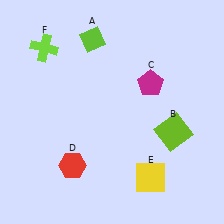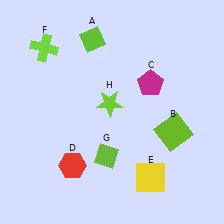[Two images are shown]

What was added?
A lime diamond (G), a lime star (H) were added in Image 2.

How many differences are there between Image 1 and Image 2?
There are 2 differences between the two images.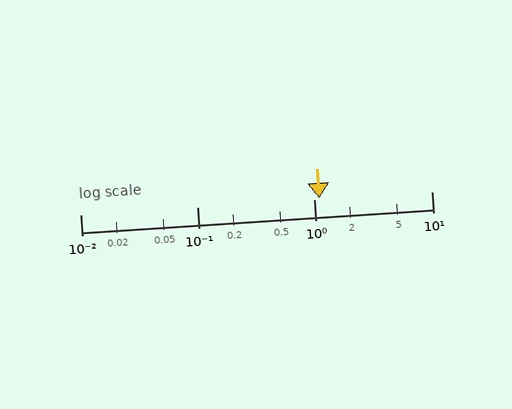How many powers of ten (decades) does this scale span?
The scale spans 3 decades, from 0.01 to 10.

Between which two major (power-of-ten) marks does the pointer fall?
The pointer is between 1 and 10.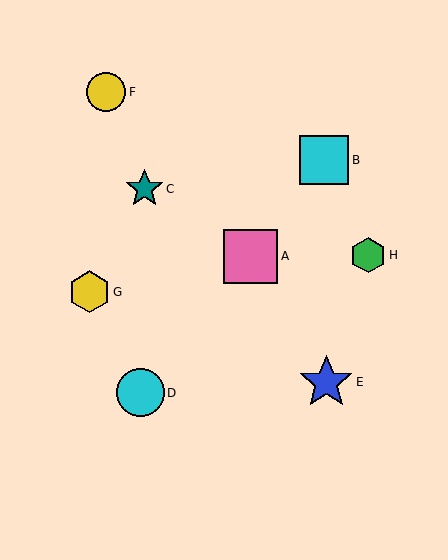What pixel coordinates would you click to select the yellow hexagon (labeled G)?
Click at (89, 292) to select the yellow hexagon G.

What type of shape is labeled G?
Shape G is a yellow hexagon.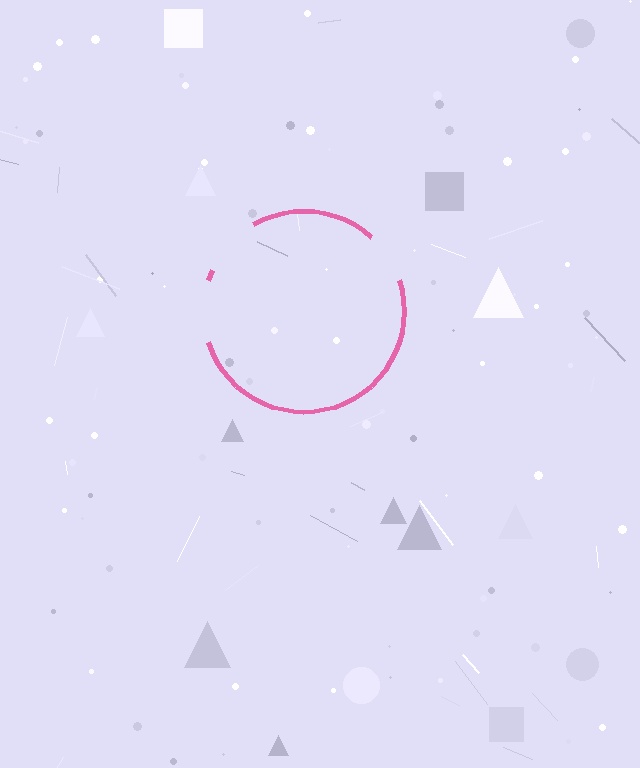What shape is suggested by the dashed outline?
The dashed outline suggests a circle.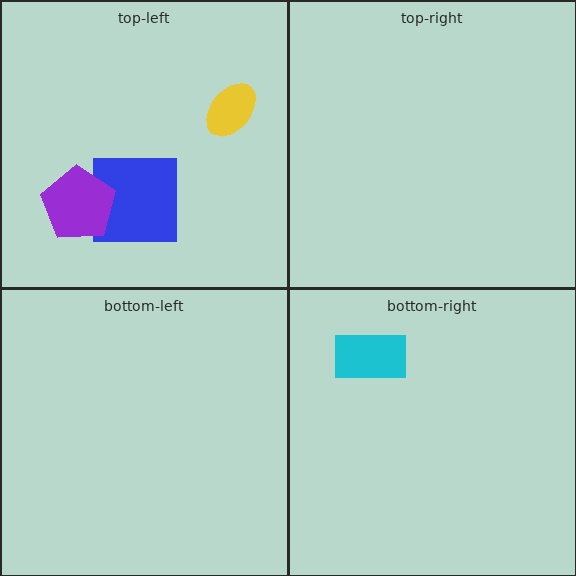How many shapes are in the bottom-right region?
1.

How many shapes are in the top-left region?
3.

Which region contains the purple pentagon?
The top-left region.